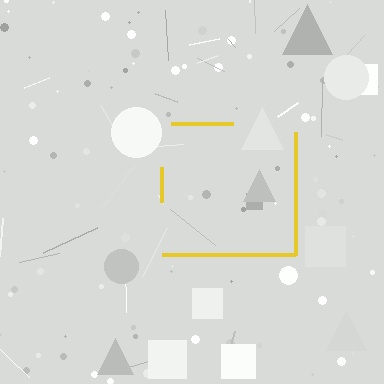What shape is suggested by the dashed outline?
The dashed outline suggests a square.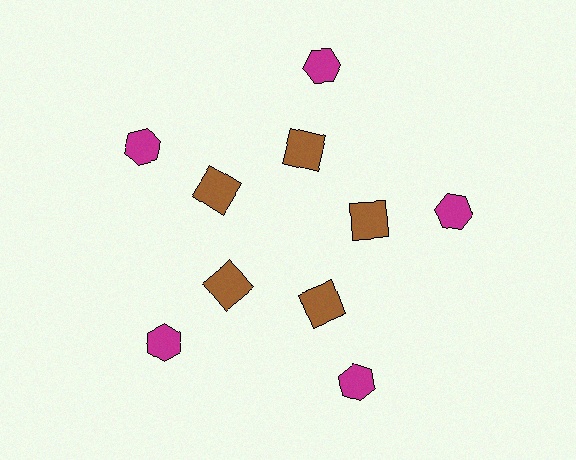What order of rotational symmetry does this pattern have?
This pattern has 5-fold rotational symmetry.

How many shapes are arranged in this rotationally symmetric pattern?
There are 10 shapes, arranged in 5 groups of 2.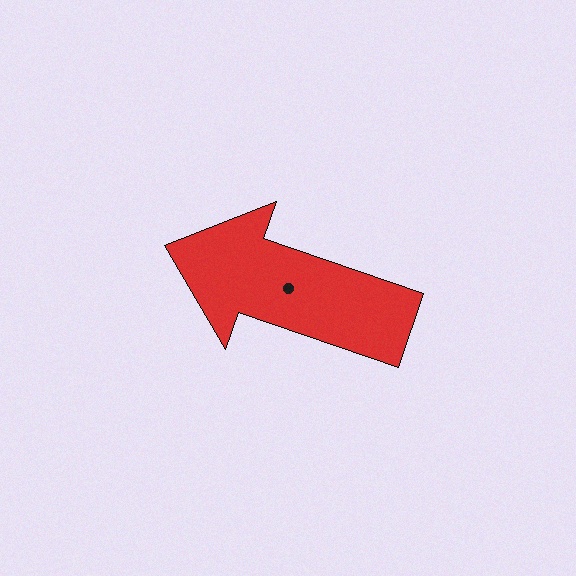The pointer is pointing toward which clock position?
Roughly 10 o'clock.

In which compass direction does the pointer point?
West.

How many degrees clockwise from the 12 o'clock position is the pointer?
Approximately 289 degrees.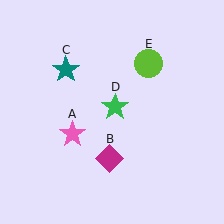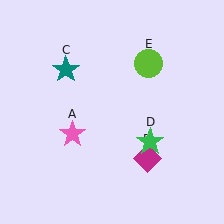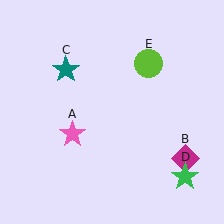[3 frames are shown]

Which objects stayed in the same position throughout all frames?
Pink star (object A) and teal star (object C) and lime circle (object E) remained stationary.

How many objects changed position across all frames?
2 objects changed position: magenta diamond (object B), green star (object D).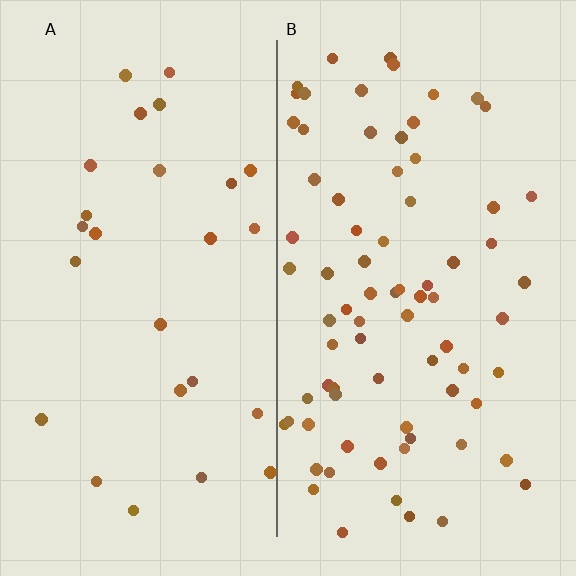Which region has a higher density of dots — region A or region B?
B (the right).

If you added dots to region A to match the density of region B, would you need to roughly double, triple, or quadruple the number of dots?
Approximately triple.